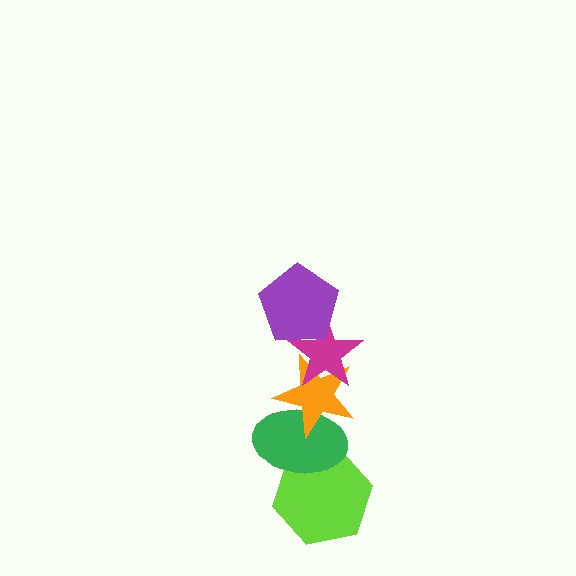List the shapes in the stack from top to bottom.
From top to bottom: the purple pentagon, the magenta star, the orange star, the green ellipse, the lime hexagon.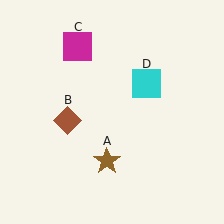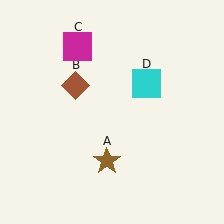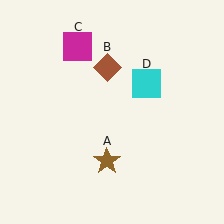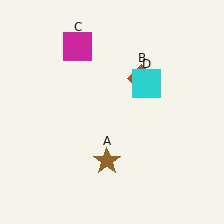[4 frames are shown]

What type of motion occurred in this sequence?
The brown diamond (object B) rotated clockwise around the center of the scene.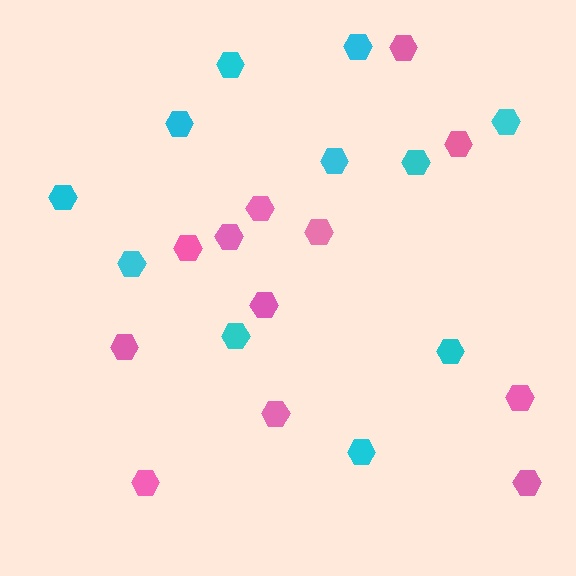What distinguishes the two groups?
There are 2 groups: one group of cyan hexagons (11) and one group of pink hexagons (12).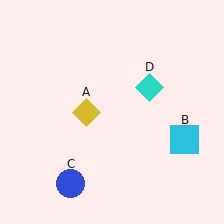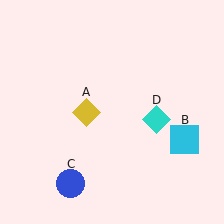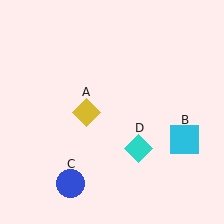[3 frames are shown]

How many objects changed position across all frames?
1 object changed position: cyan diamond (object D).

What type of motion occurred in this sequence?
The cyan diamond (object D) rotated clockwise around the center of the scene.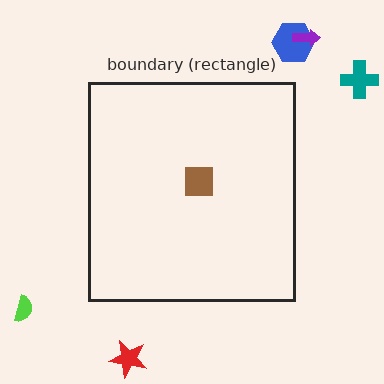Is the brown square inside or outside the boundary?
Inside.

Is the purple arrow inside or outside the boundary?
Outside.